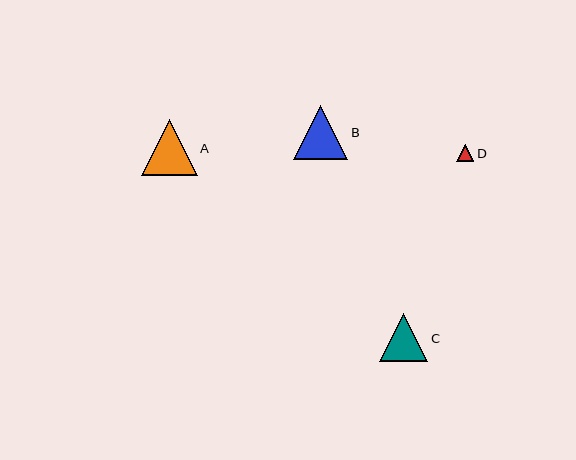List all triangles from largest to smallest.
From largest to smallest: A, B, C, D.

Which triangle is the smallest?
Triangle D is the smallest with a size of approximately 18 pixels.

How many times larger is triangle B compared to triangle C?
Triangle B is approximately 1.1 times the size of triangle C.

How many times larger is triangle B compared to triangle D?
Triangle B is approximately 3.1 times the size of triangle D.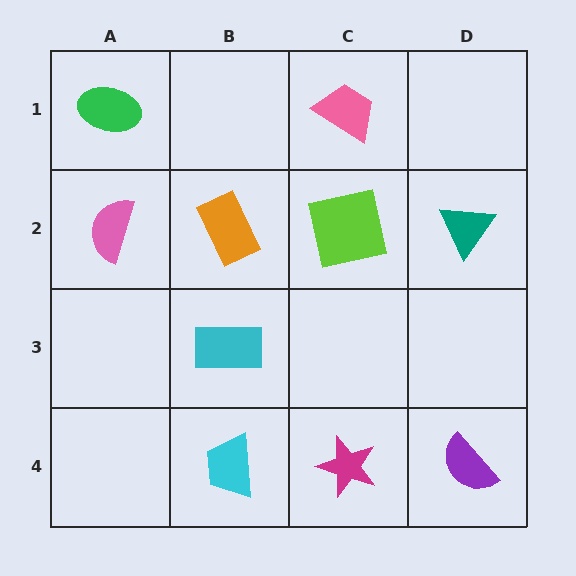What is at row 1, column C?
A pink trapezoid.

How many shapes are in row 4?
3 shapes.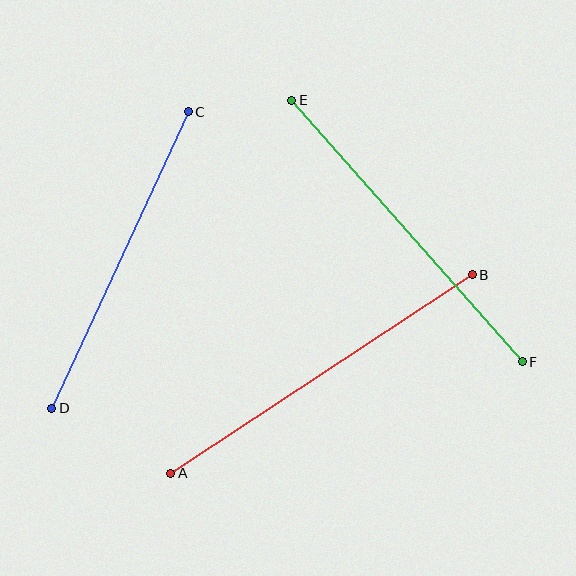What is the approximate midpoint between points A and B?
The midpoint is at approximately (321, 374) pixels.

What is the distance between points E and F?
The distance is approximately 348 pixels.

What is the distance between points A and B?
The distance is approximately 361 pixels.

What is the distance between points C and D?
The distance is approximately 326 pixels.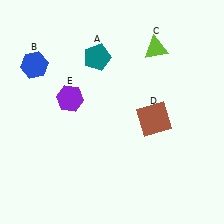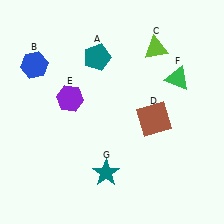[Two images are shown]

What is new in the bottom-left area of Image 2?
A teal star (G) was added in the bottom-left area of Image 2.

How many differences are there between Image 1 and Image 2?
There are 2 differences between the two images.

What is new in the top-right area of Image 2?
A green triangle (F) was added in the top-right area of Image 2.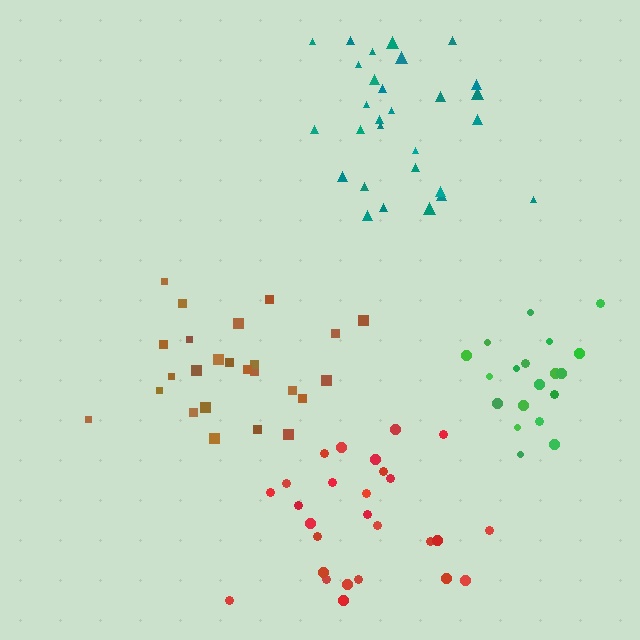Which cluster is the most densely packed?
Green.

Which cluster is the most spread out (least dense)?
Brown.